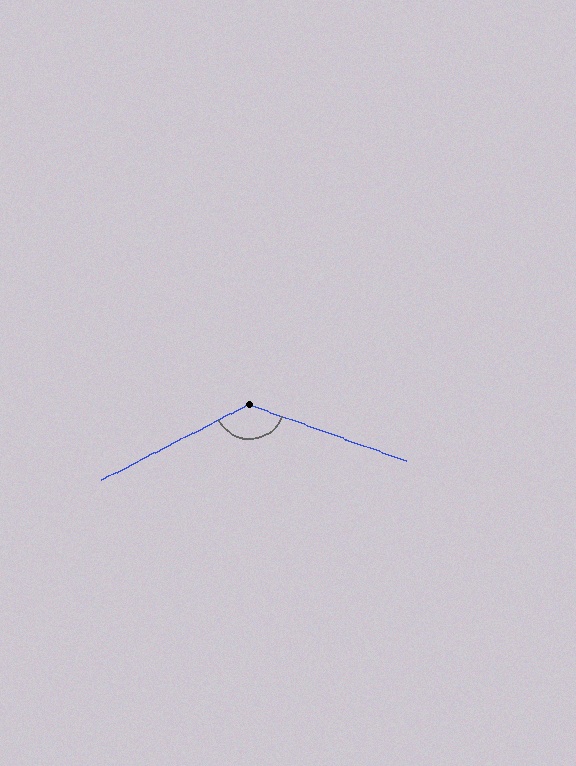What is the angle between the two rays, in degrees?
Approximately 133 degrees.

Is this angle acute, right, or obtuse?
It is obtuse.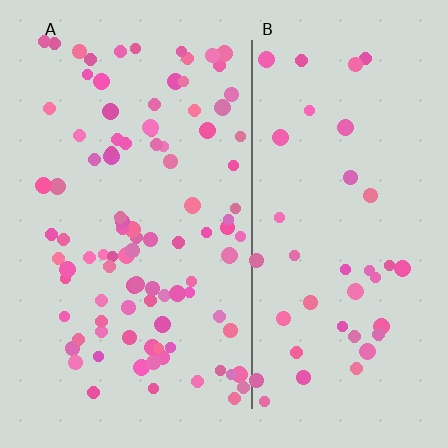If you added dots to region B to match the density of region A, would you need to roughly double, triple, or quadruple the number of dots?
Approximately double.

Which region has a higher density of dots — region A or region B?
A (the left).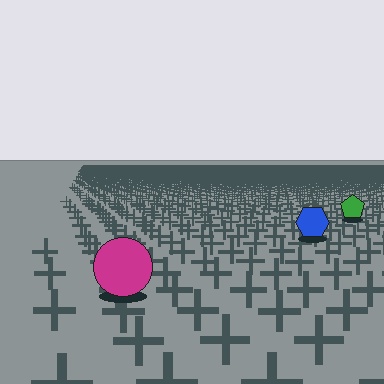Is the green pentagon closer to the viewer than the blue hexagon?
No. The blue hexagon is closer — you can tell from the texture gradient: the ground texture is coarser near it.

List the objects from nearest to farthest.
From nearest to farthest: the magenta circle, the blue hexagon, the green pentagon.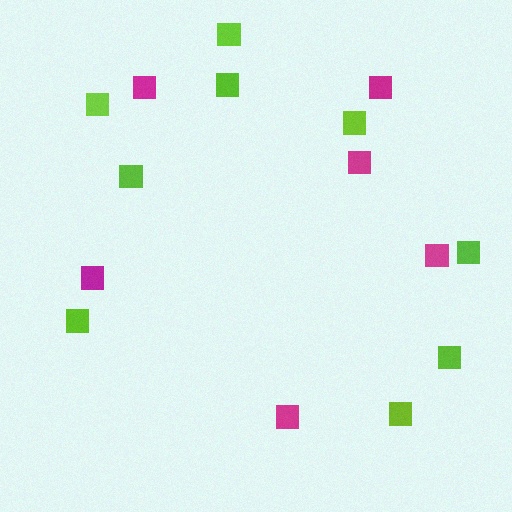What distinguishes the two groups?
There are 2 groups: one group of magenta squares (6) and one group of lime squares (9).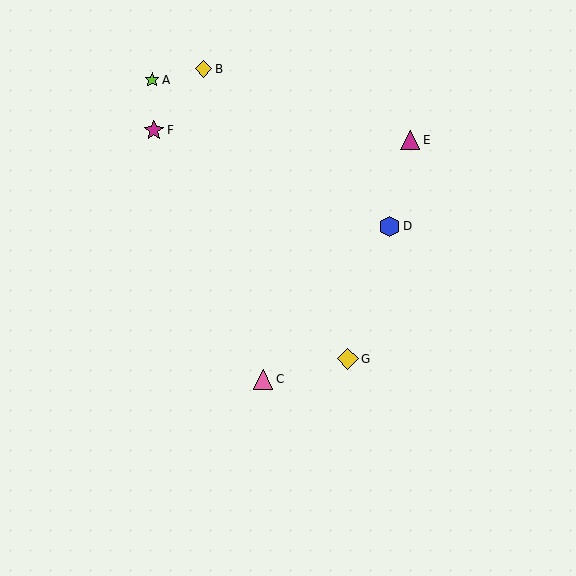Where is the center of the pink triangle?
The center of the pink triangle is at (263, 379).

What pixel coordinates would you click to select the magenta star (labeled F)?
Click at (154, 131) to select the magenta star F.